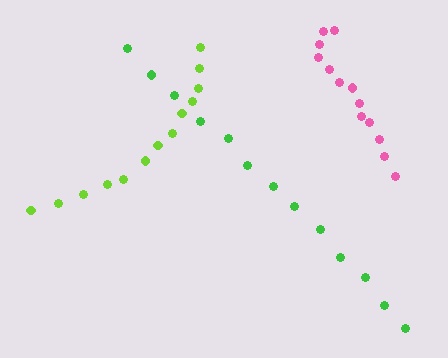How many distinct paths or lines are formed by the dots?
There are 3 distinct paths.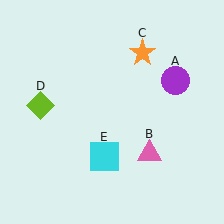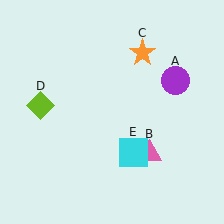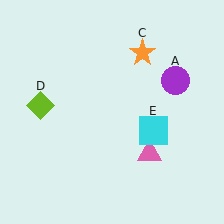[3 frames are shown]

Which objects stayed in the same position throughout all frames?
Purple circle (object A) and pink triangle (object B) and orange star (object C) and lime diamond (object D) remained stationary.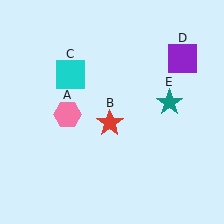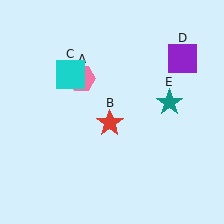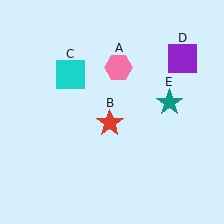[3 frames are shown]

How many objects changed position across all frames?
1 object changed position: pink hexagon (object A).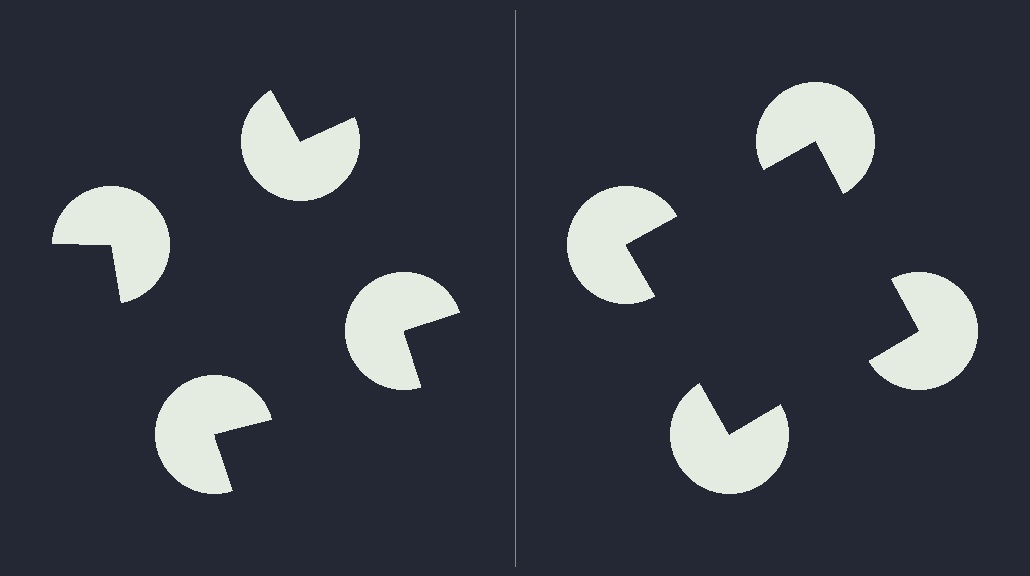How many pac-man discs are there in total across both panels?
8 — 4 on each side.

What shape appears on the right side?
An illusory square.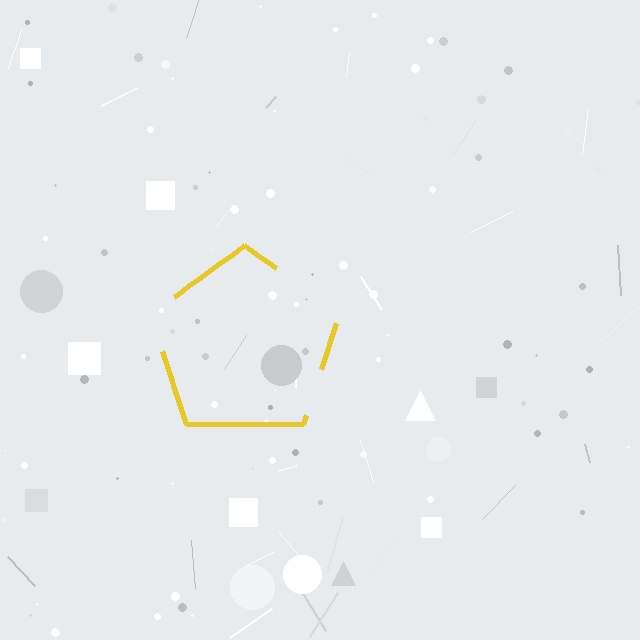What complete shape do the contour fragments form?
The contour fragments form a pentagon.